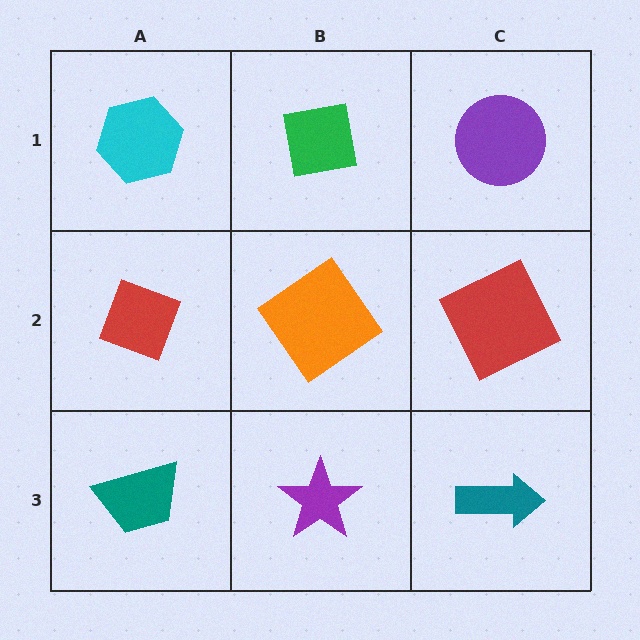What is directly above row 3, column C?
A red square.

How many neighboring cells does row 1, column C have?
2.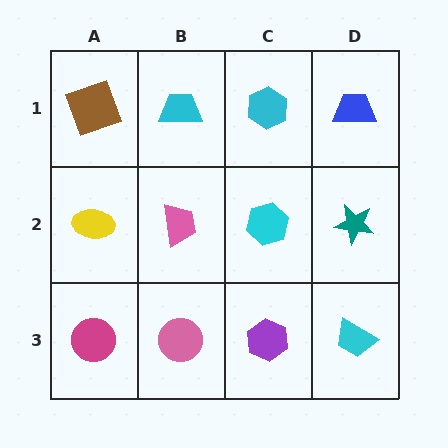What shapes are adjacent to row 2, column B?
A cyan trapezoid (row 1, column B), a pink circle (row 3, column B), a yellow ellipse (row 2, column A), a cyan hexagon (row 2, column C).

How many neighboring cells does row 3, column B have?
3.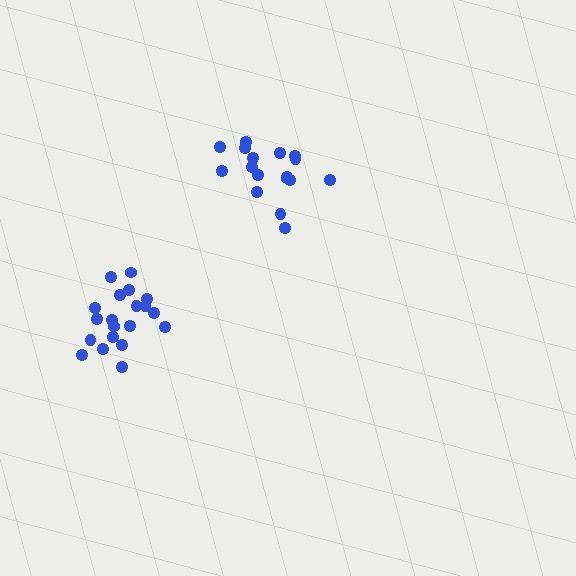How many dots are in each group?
Group 1: 17 dots, Group 2: 20 dots (37 total).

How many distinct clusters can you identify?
There are 2 distinct clusters.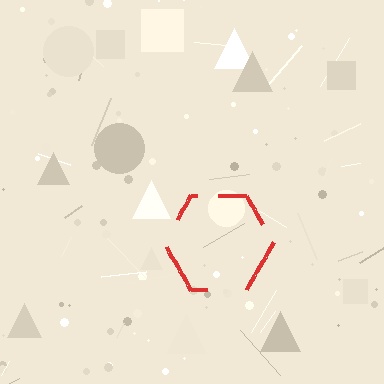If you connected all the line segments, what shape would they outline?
They would outline a hexagon.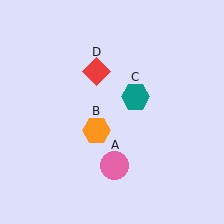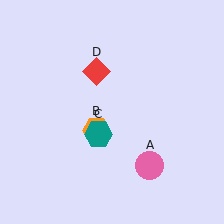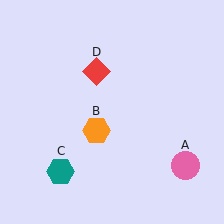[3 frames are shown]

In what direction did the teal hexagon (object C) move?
The teal hexagon (object C) moved down and to the left.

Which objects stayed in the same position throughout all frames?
Orange hexagon (object B) and red diamond (object D) remained stationary.